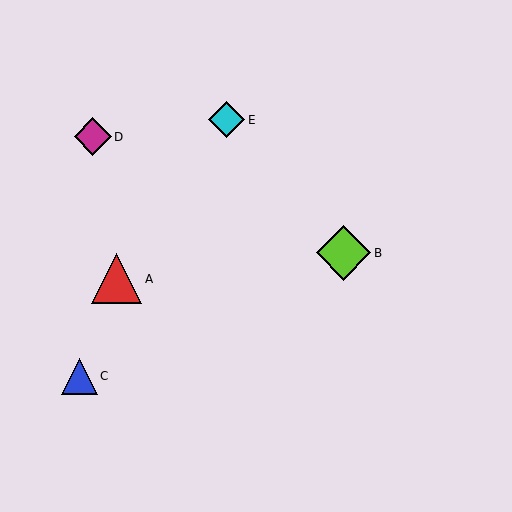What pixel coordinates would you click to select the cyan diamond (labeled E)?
Click at (227, 120) to select the cyan diamond E.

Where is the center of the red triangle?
The center of the red triangle is at (116, 279).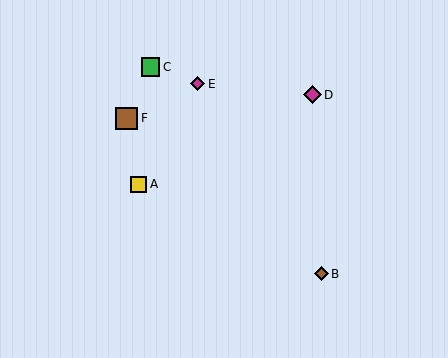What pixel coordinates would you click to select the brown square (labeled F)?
Click at (127, 118) to select the brown square F.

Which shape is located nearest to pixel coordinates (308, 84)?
The magenta diamond (labeled D) at (312, 95) is nearest to that location.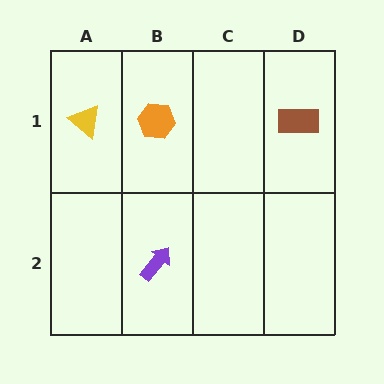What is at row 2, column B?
A purple arrow.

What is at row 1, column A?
A yellow triangle.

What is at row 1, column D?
A brown rectangle.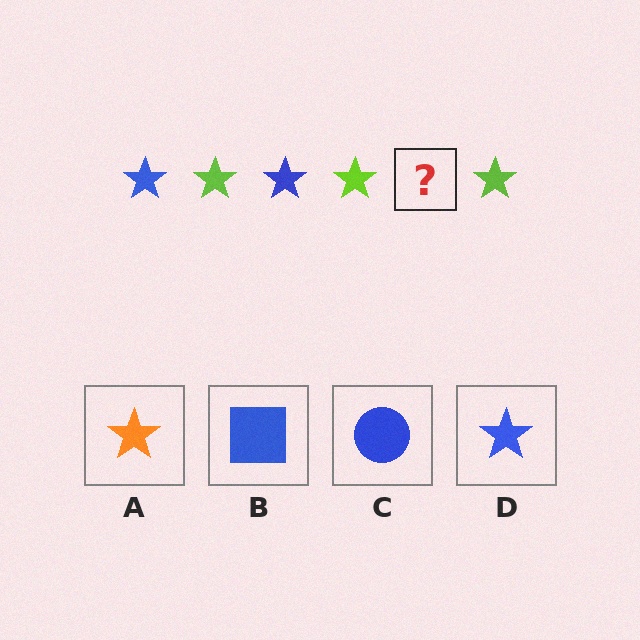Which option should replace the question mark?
Option D.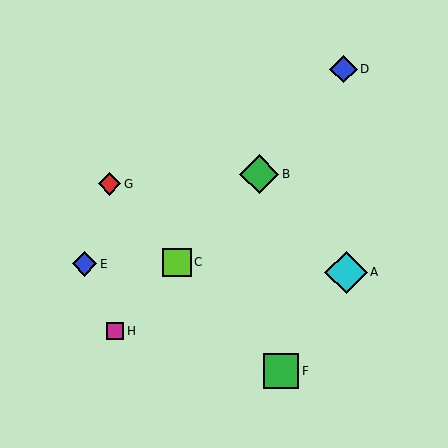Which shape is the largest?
The cyan diamond (labeled A) is the largest.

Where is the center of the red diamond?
The center of the red diamond is at (110, 184).